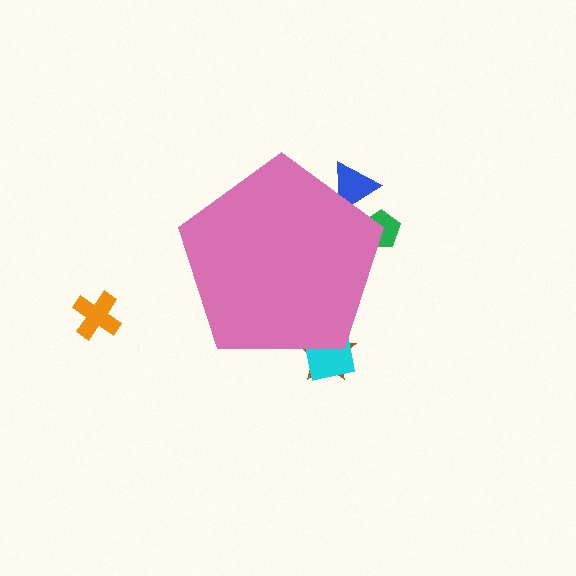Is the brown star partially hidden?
Yes, the brown star is partially hidden behind the pink pentagon.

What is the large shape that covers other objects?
A pink pentagon.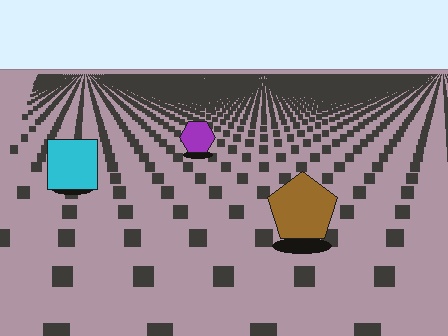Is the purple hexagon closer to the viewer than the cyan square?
No. The cyan square is closer — you can tell from the texture gradient: the ground texture is coarser near it.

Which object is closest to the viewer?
The brown pentagon is closest. The texture marks near it are larger and more spread out.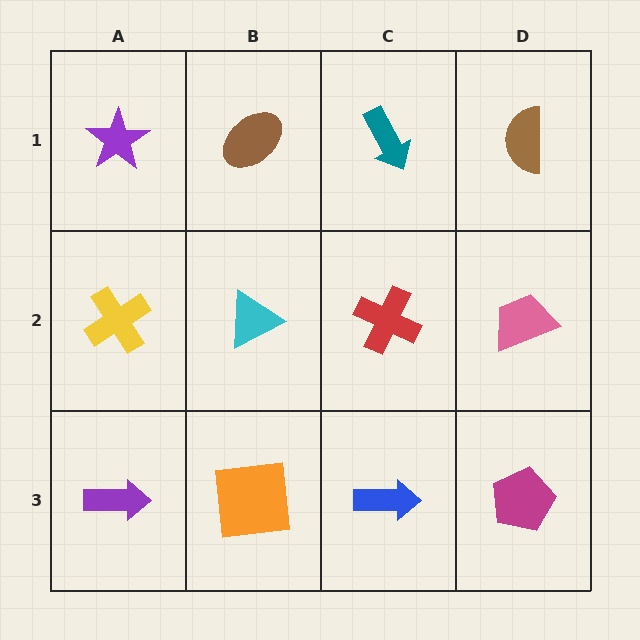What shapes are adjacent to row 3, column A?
A yellow cross (row 2, column A), an orange square (row 3, column B).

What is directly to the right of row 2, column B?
A red cross.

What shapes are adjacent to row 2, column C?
A teal arrow (row 1, column C), a blue arrow (row 3, column C), a cyan triangle (row 2, column B), a pink trapezoid (row 2, column D).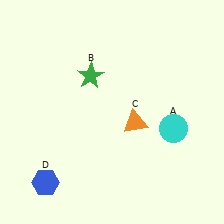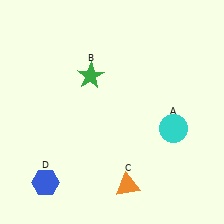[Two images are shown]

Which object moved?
The orange triangle (C) moved down.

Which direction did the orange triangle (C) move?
The orange triangle (C) moved down.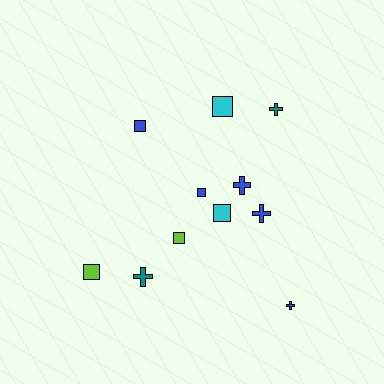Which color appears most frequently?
Blue, with 5 objects.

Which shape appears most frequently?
Square, with 6 objects.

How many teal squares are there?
There are no teal squares.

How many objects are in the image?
There are 11 objects.